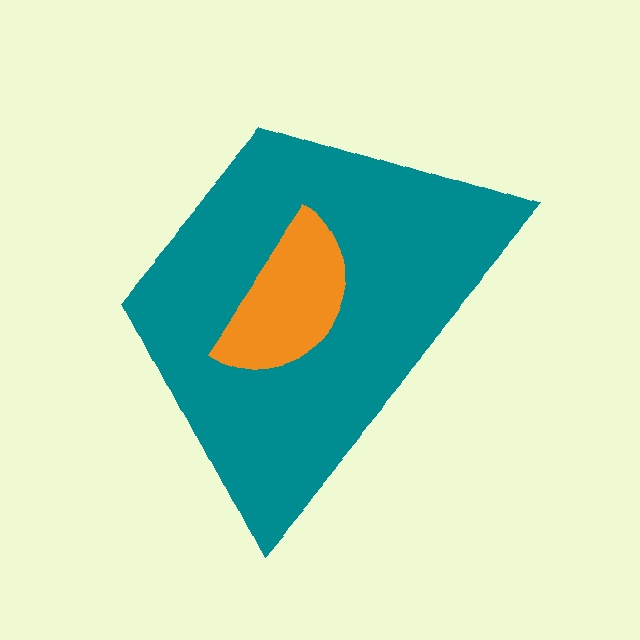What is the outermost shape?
The teal trapezoid.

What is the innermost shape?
The orange semicircle.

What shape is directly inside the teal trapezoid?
The orange semicircle.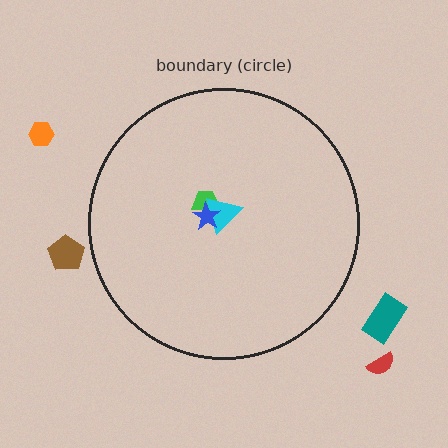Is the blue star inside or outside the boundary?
Inside.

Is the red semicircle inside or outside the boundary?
Outside.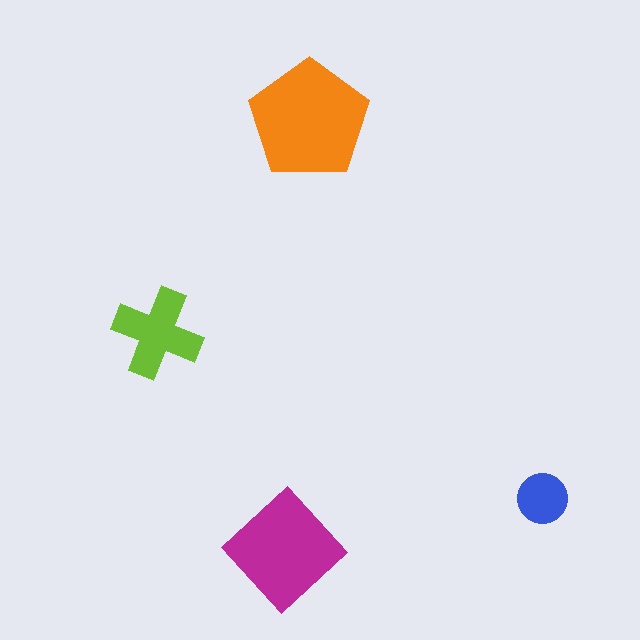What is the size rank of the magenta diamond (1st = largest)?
2nd.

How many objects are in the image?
There are 4 objects in the image.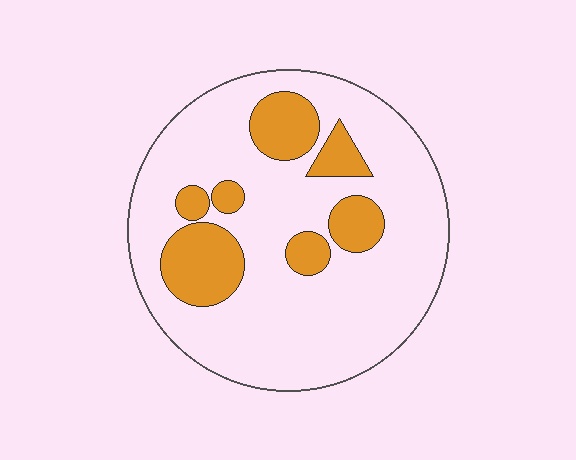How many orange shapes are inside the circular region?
7.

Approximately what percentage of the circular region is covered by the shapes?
Approximately 20%.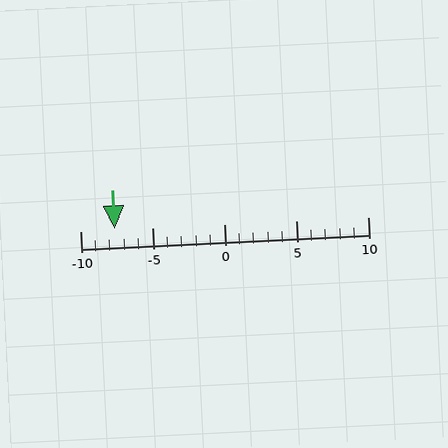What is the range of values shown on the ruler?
The ruler shows values from -10 to 10.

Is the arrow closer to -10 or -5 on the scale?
The arrow is closer to -10.